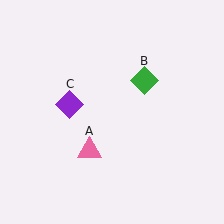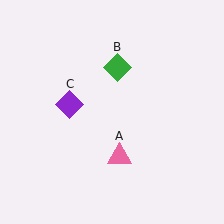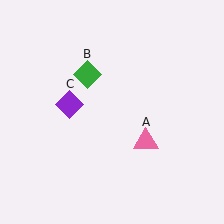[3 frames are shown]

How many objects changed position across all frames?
2 objects changed position: pink triangle (object A), green diamond (object B).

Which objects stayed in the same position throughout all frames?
Purple diamond (object C) remained stationary.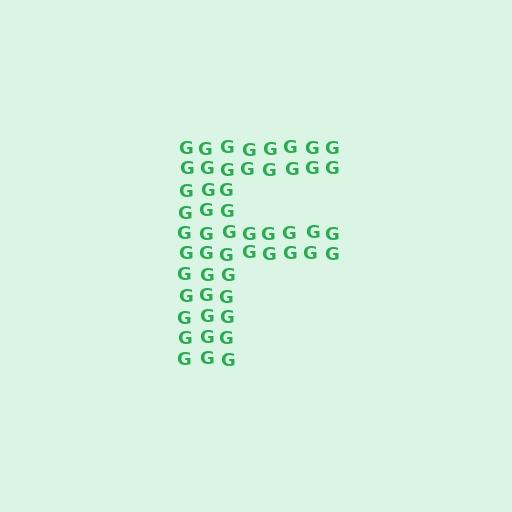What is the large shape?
The large shape is the letter F.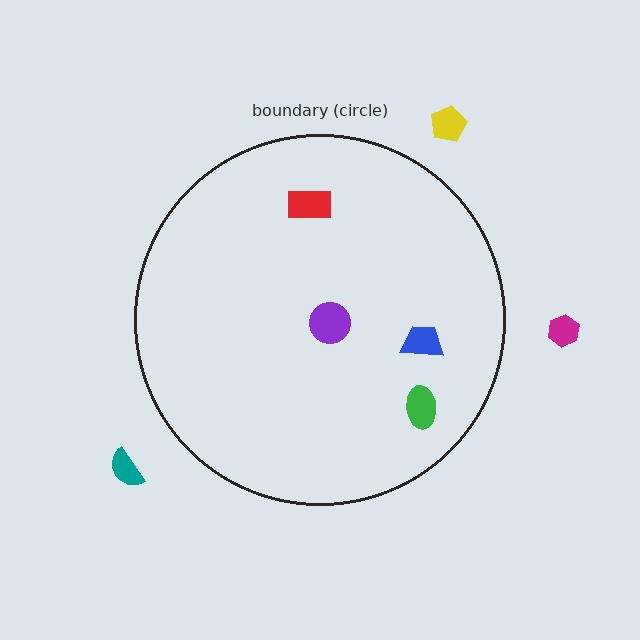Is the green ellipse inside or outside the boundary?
Inside.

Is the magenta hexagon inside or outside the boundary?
Outside.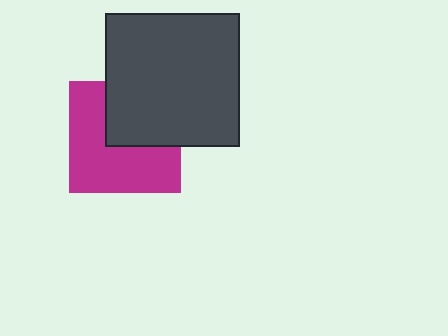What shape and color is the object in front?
The object in front is a dark gray square.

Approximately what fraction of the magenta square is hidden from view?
Roughly 40% of the magenta square is hidden behind the dark gray square.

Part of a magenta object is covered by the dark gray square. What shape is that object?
It is a square.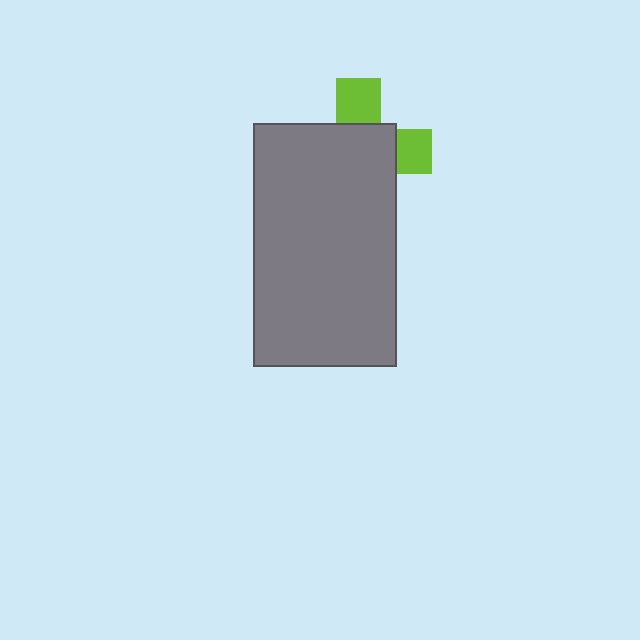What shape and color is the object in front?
The object in front is a gray rectangle.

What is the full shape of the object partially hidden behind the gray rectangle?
The partially hidden object is a lime cross.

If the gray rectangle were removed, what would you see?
You would see the complete lime cross.